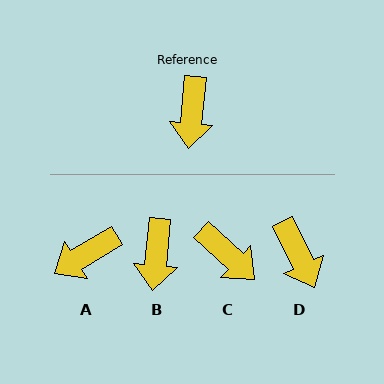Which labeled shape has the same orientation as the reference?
B.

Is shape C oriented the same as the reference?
No, it is off by about 52 degrees.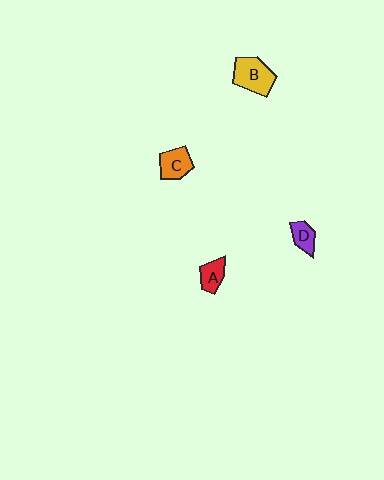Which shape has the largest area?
Shape B (yellow).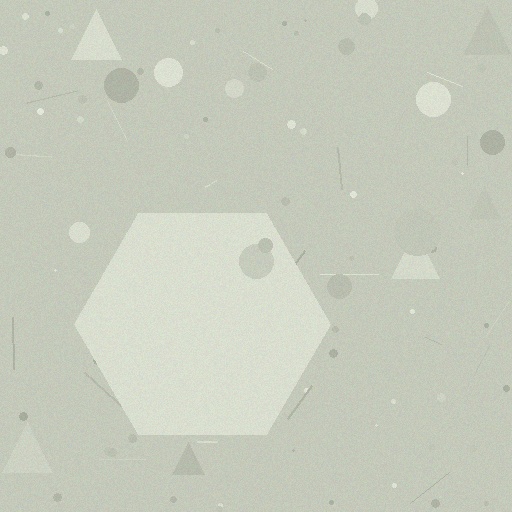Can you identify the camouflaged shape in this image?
The camouflaged shape is a hexagon.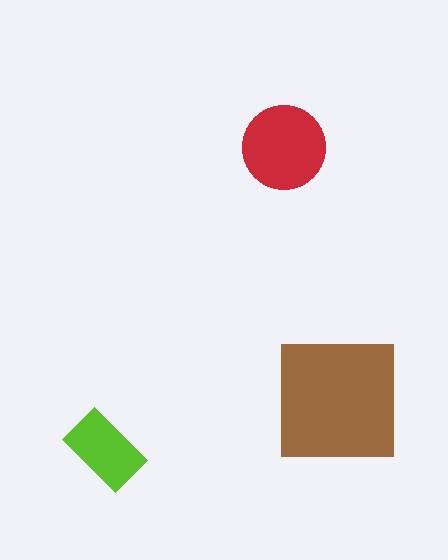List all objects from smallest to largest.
The lime rectangle, the red circle, the brown square.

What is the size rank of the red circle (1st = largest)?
2nd.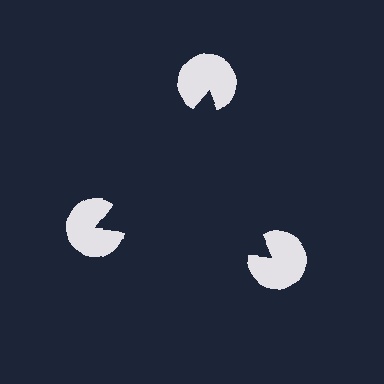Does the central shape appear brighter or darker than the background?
It typically appears slightly darker than the background, even though no actual brightness change is drawn.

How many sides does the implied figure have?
3 sides.